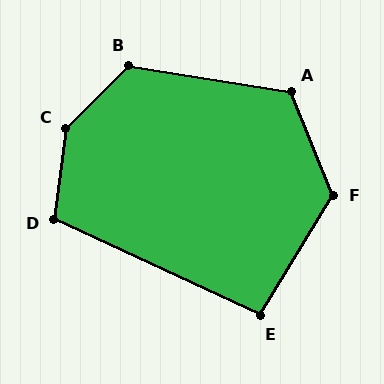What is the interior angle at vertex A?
Approximately 121 degrees (obtuse).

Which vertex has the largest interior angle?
C, at approximately 143 degrees.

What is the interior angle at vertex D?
Approximately 107 degrees (obtuse).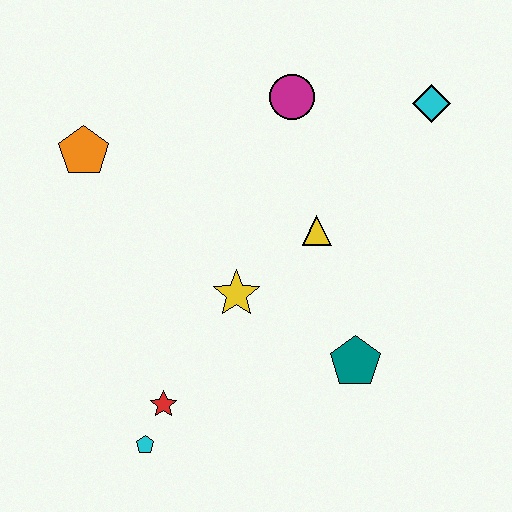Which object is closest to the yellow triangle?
The yellow star is closest to the yellow triangle.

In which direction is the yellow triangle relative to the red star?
The yellow triangle is above the red star.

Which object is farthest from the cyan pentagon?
The cyan diamond is farthest from the cyan pentagon.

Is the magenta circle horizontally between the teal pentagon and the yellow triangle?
No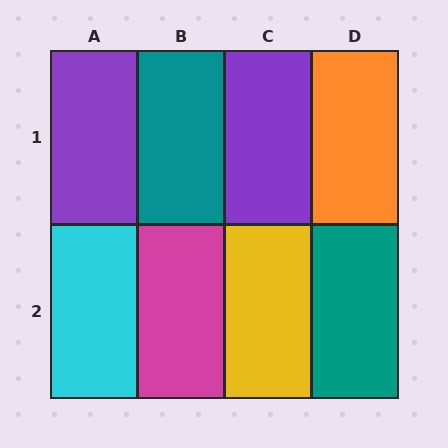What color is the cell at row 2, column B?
Magenta.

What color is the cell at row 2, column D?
Teal.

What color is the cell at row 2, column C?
Yellow.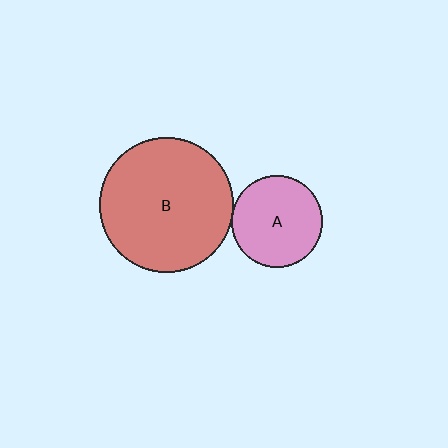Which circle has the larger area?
Circle B (red).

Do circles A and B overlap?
Yes.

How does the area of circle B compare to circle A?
Approximately 2.2 times.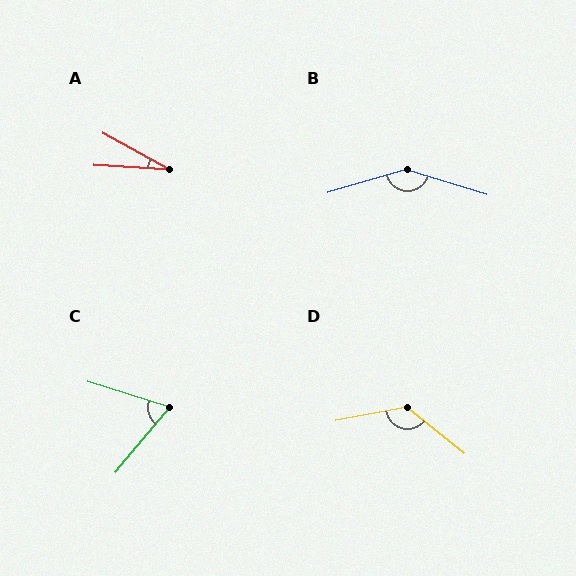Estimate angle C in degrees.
Approximately 67 degrees.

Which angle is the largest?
B, at approximately 146 degrees.